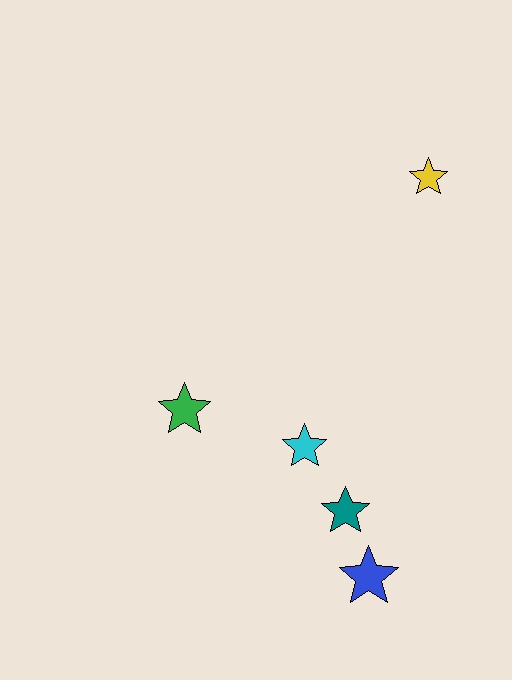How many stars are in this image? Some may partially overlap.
There are 5 stars.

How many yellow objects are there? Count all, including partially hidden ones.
There is 1 yellow object.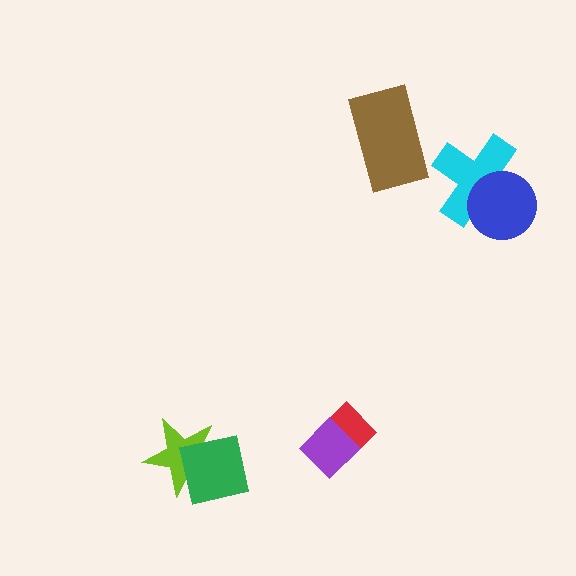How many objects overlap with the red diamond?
1 object overlaps with the red diamond.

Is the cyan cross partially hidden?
Yes, it is partially covered by another shape.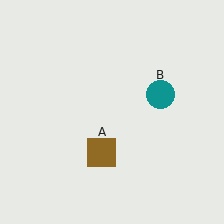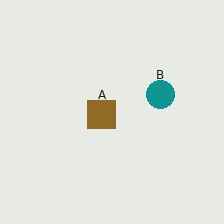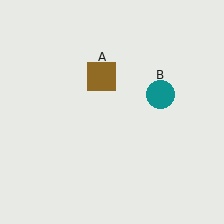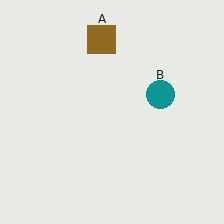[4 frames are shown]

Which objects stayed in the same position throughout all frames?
Teal circle (object B) remained stationary.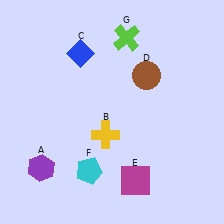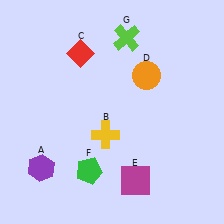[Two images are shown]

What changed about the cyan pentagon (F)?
In Image 1, F is cyan. In Image 2, it changed to green.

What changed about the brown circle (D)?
In Image 1, D is brown. In Image 2, it changed to orange.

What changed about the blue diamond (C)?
In Image 1, C is blue. In Image 2, it changed to red.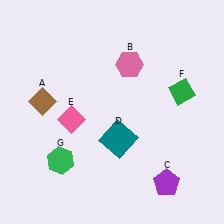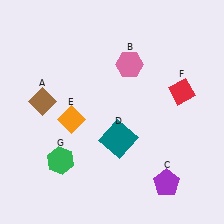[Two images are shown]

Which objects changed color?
E changed from pink to orange. F changed from green to red.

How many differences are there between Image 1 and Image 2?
There are 2 differences between the two images.